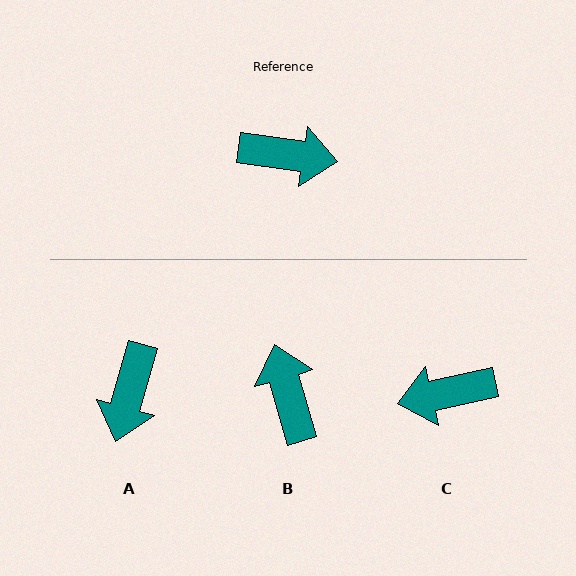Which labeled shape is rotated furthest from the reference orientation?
C, about 160 degrees away.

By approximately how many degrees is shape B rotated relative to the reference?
Approximately 114 degrees counter-clockwise.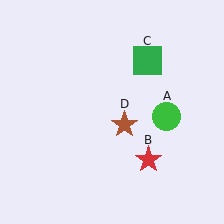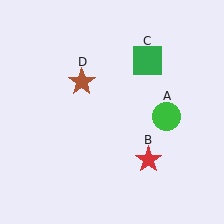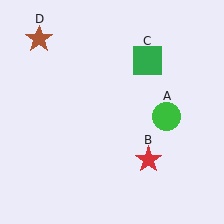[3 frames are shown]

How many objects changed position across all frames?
1 object changed position: brown star (object D).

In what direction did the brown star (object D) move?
The brown star (object D) moved up and to the left.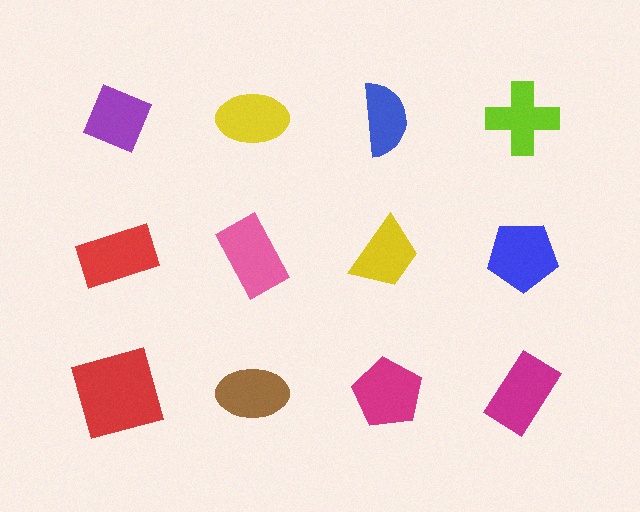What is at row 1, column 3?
A blue semicircle.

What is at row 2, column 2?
A pink rectangle.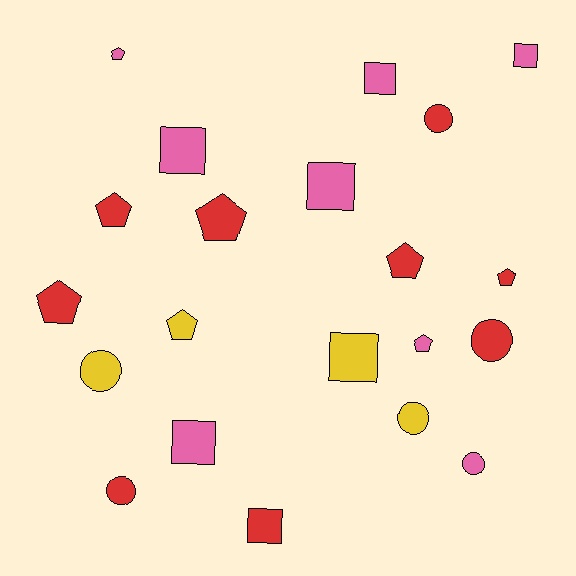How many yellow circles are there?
There are 2 yellow circles.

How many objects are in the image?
There are 21 objects.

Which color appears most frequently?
Red, with 9 objects.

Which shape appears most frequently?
Pentagon, with 8 objects.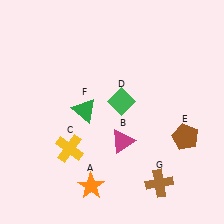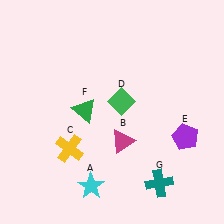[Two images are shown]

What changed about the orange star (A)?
In Image 1, A is orange. In Image 2, it changed to cyan.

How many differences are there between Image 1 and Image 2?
There are 3 differences between the two images.